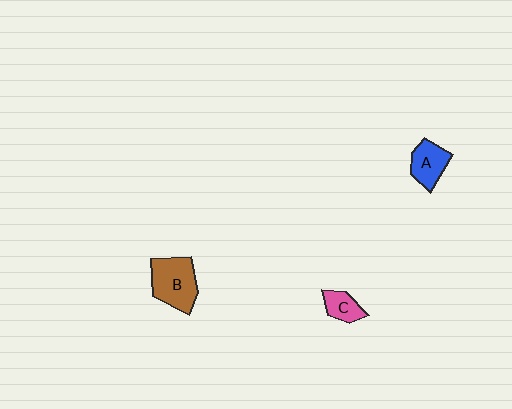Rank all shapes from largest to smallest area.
From largest to smallest: B (brown), A (blue), C (pink).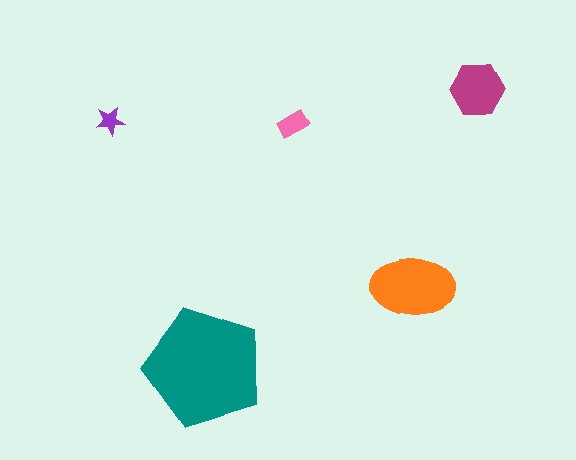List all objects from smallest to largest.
The purple star, the pink rectangle, the magenta hexagon, the orange ellipse, the teal pentagon.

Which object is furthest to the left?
The purple star is leftmost.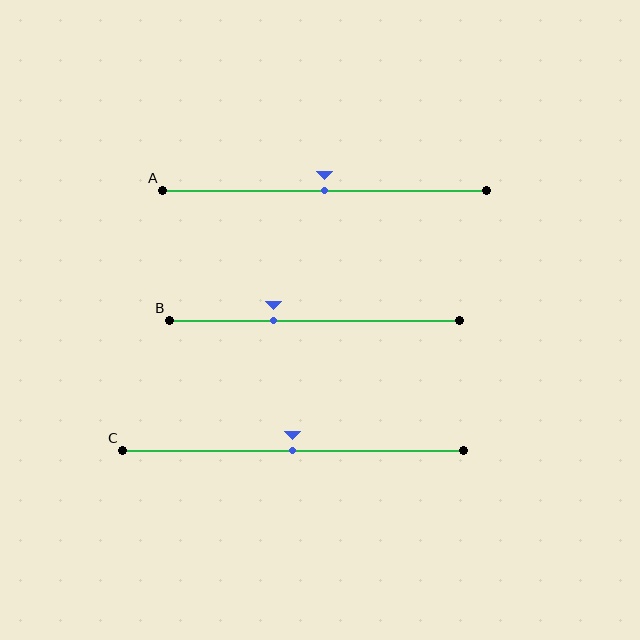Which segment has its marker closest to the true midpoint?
Segment A has its marker closest to the true midpoint.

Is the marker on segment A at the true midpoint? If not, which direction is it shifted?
Yes, the marker on segment A is at the true midpoint.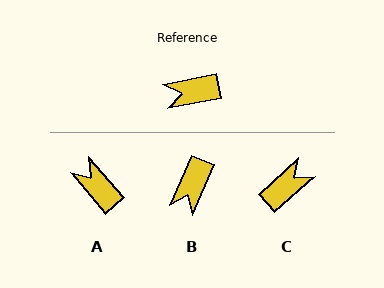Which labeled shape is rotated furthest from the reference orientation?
C, about 149 degrees away.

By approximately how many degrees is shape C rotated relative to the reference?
Approximately 149 degrees clockwise.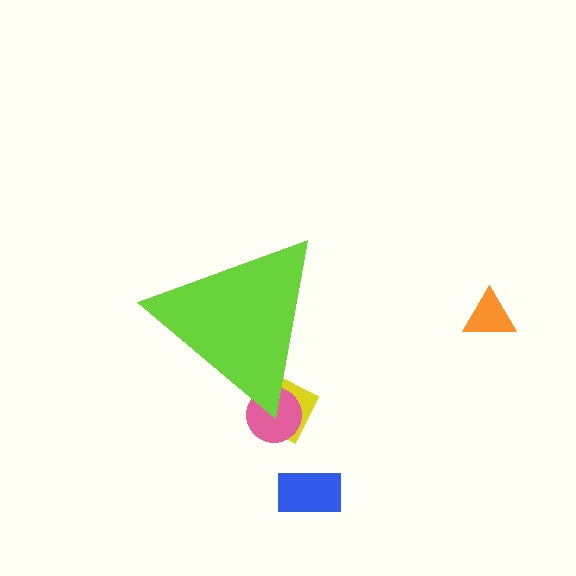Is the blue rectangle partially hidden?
No, the blue rectangle is fully visible.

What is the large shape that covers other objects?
A lime triangle.